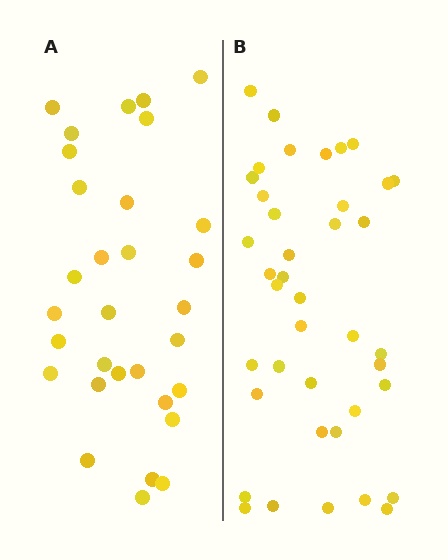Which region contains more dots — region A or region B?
Region B (the right region) has more dots.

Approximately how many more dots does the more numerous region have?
Region B has roughly 8 or so more dots than region A.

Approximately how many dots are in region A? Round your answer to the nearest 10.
About 30 dots. (The exact count is 31, which rounds to 30.)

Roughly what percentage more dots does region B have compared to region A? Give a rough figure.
About 30% more.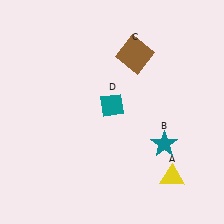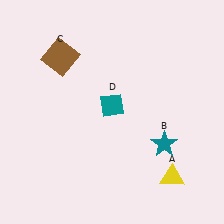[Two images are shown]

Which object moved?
The brown square (C) moved left.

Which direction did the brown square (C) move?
The brown square (C) moved left.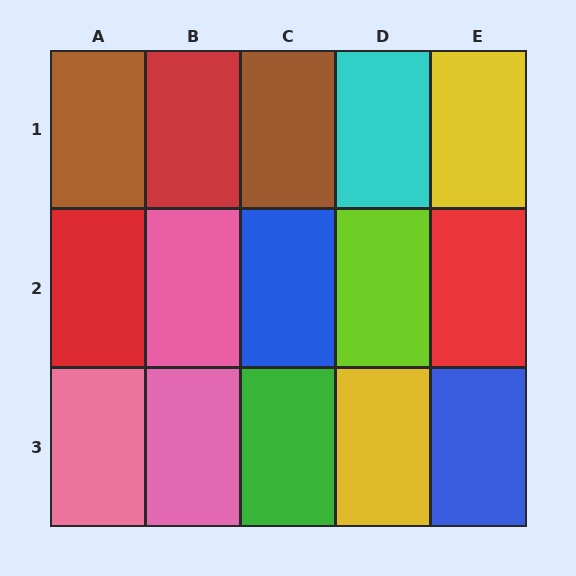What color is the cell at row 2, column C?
Blue.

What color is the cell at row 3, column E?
Blue.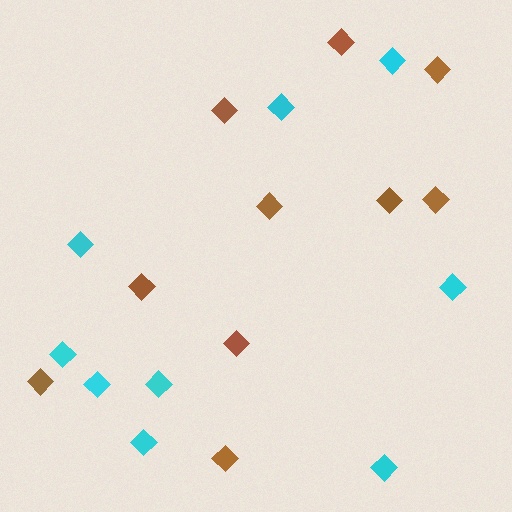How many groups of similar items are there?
There are 2 groups: one group of brown diamonds (10) and one group of cyan diamonds (9).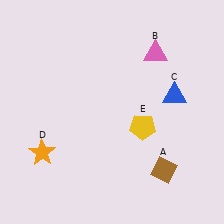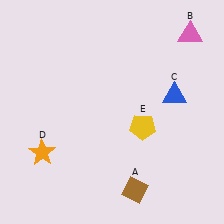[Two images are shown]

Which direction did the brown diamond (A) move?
The brown diamond (A) moved left.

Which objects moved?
The objects that moved are: the brown diamond (A), the pink triangle (B).